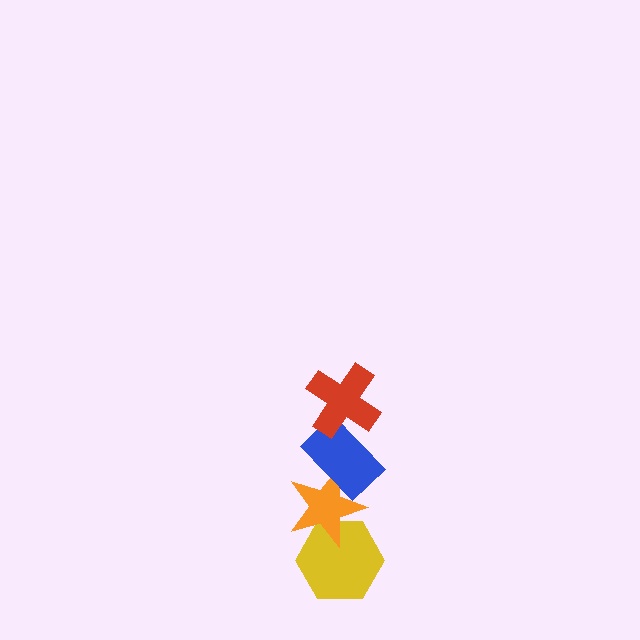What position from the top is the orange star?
The orange star is 3rd from the top.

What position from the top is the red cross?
The red cross is 1st from the top.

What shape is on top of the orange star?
The blue rectangle is on top of the orange star.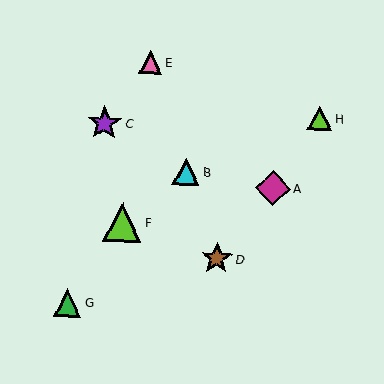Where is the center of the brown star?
The center of the brown star is at (217, 259).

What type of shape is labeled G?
Shape G is a green triangle.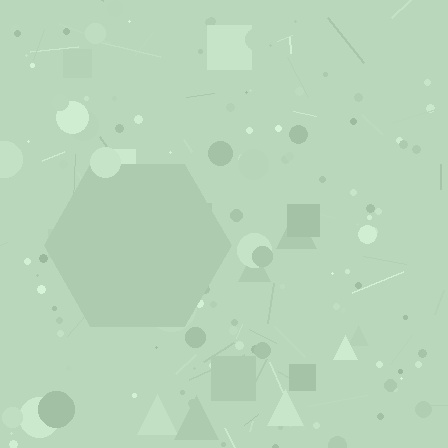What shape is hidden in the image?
A hexagon is hidden in the image.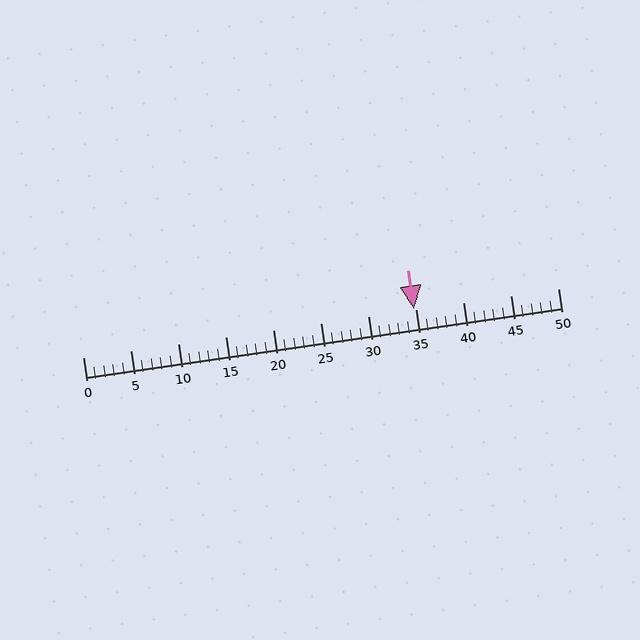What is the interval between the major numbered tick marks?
The major tick marks are spaced 5 units apart.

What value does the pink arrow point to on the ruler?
The pink arrow points to approximately 35.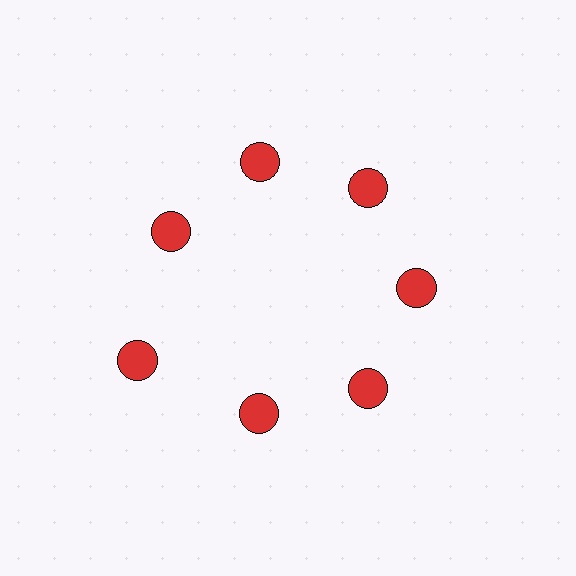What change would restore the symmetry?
The symmetry would be restored by moving it inward, back onto the ring so that all 7 circles sit at equal angles and equal distance from the center.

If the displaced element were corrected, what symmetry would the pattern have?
It would have 7-fold rotational symmetry — the pattern would map onto itself every 51 degrees.